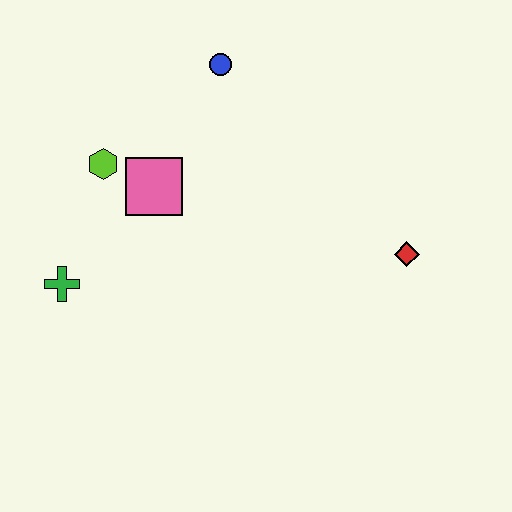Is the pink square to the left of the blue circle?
Yes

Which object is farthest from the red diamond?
The green cross is farthest from the red diamond.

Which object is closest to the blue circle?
The pink square is closest to the blue circle.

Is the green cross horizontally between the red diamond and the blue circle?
No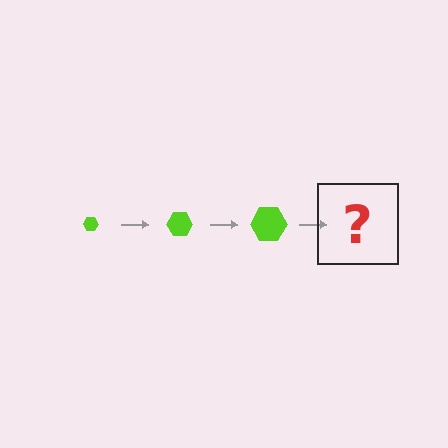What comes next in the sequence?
The next element should be a lime hexagon, larger than the previous one.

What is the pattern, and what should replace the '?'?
The pattern is that the hexagon gets progressively larger each step. The '?' should be a lime hexagon, larger than the previous one.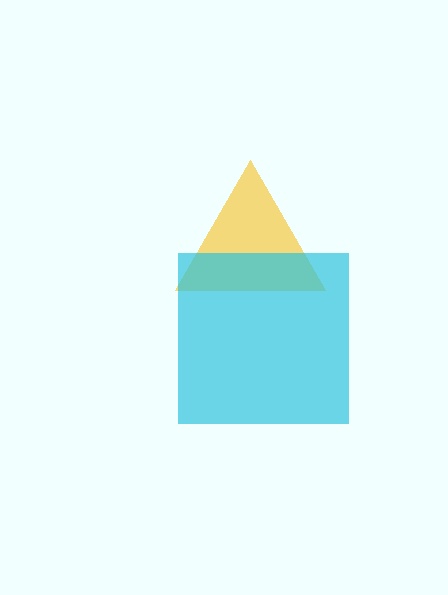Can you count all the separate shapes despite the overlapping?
Yes, there are 2 separate shapes.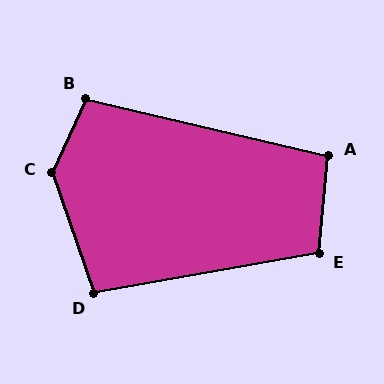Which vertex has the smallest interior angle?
A, at approximately 98 degrees.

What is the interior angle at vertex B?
Approximately 101 degrees (obtuse).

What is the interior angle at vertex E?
Approximately 105 degrees (obtuse).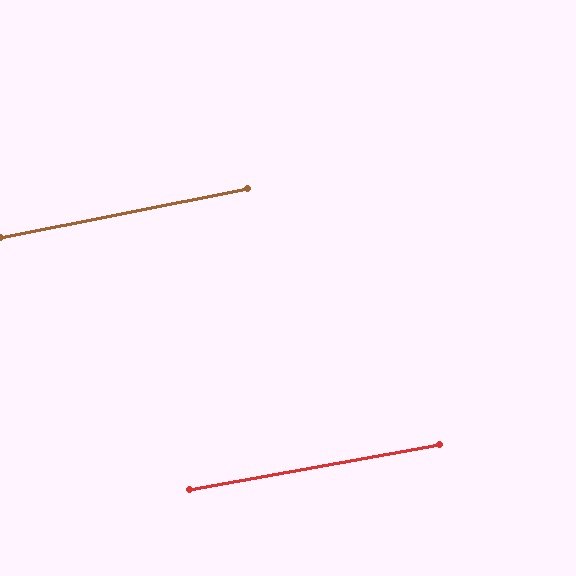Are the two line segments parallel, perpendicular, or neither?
Parallel — their directions differ by only 1.0°.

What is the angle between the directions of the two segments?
Approximately 1 degree.